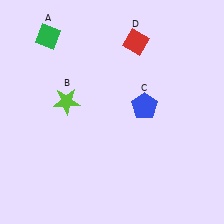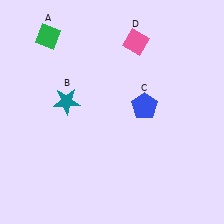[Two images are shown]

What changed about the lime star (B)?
In Image 1, B is lime. In Image 2, it changed to teal.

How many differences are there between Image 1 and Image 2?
There are 2 differences between the two images.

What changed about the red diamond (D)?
In Image 1, D is red. In Image 2, it changed to pink.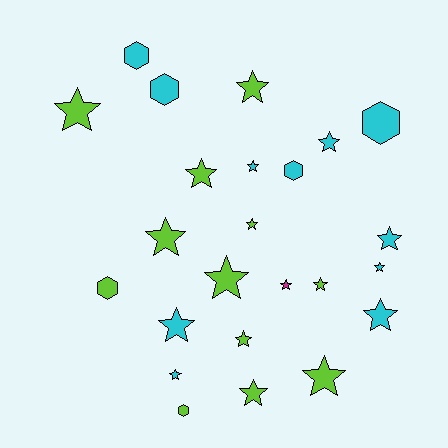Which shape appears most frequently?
Star, with 18 objects.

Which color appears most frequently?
Lime, with 12 objects.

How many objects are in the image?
There are 24 objects.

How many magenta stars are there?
There is 1 magenta star.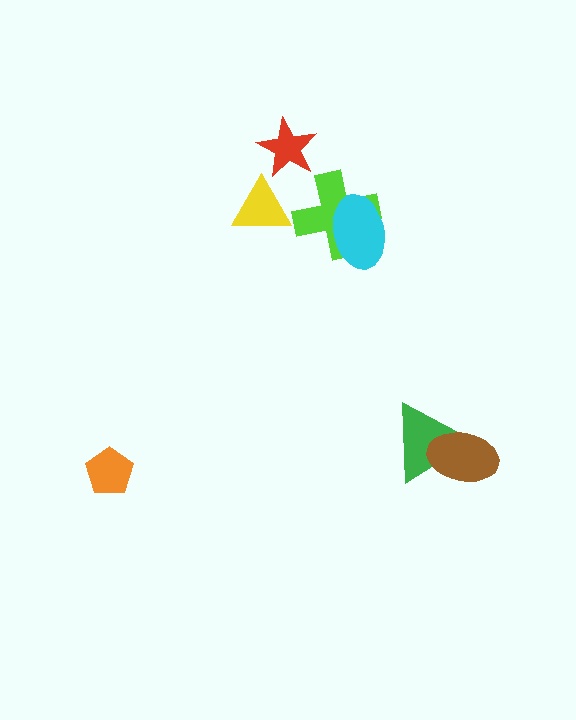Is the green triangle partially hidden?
Yes, it is partially covered by another shape.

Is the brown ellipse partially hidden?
No, no other shape covers it.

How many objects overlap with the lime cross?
1 object overlaps with the lime cross.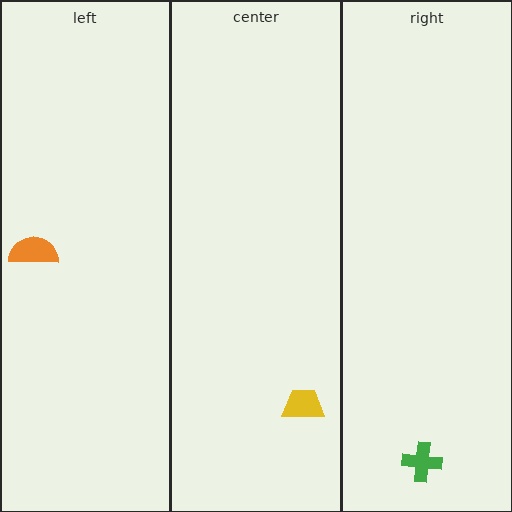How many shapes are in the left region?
1.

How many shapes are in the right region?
1.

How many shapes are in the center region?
1.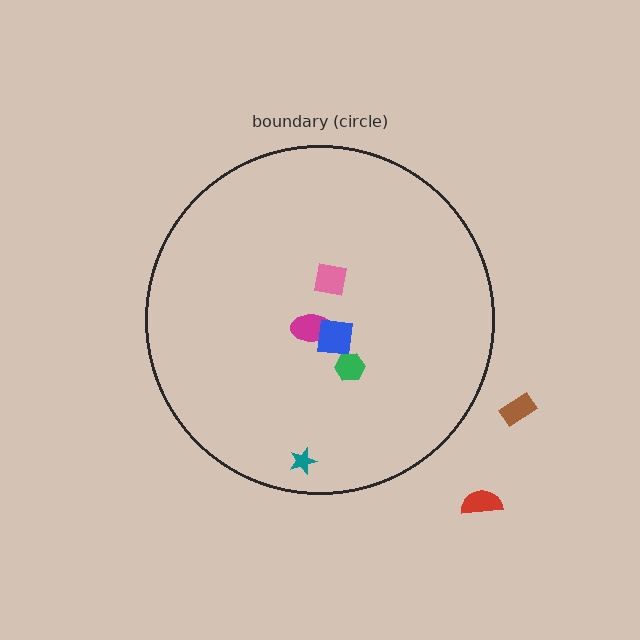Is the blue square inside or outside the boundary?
Inside.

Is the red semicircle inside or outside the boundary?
Outside.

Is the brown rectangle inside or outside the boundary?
Outside.